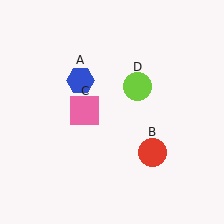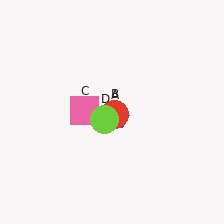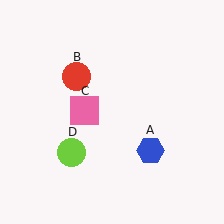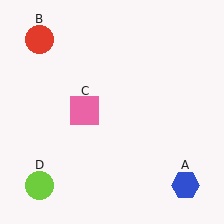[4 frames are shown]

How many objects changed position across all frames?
3 objects changed position: blue hexagon (object A), red circle (object B), lime circle (object D).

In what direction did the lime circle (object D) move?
The lime circle (object D) moved down and to the left.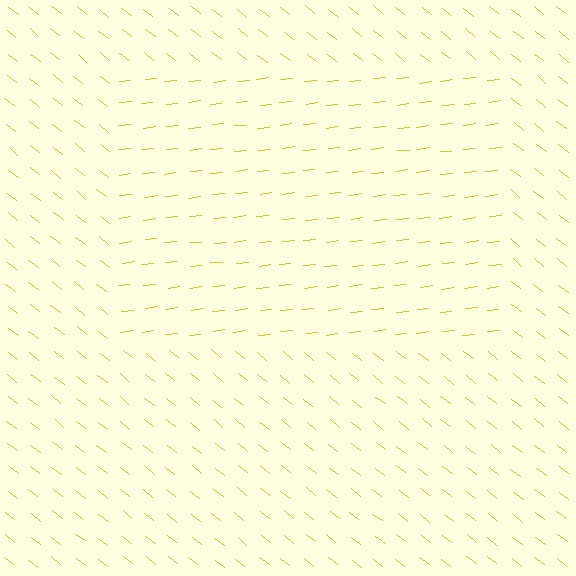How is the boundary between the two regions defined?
The boundary is defined purely by a change in line orientation (approximately 45 degrees difference). All lines are the same color and thickness.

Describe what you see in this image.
The image is filled with small yellow line segments. A rectangle region in the image has lines oriented differently from the surrounding lines, creating a visible texture boundary.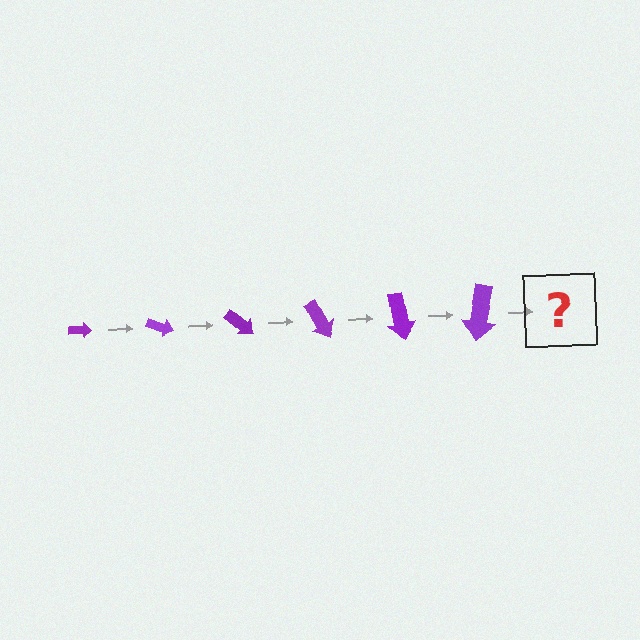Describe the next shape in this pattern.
It should be an arrow, larger than the previous one and rotated 120 degrees from the start.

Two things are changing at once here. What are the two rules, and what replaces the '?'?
The two rules are that the arrow grows larger each step and it rotates 20 degrees each step. The '?' should be an arrow, larger than the previous one and rotated 120 degrees from the start.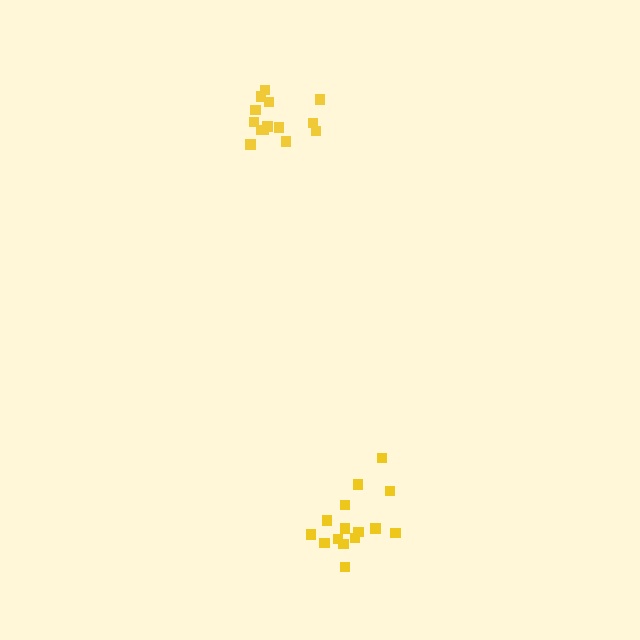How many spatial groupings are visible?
There are 2 spatial groupings.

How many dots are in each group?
Group 1: 15 dots, Group 2: 14 dots (29 total).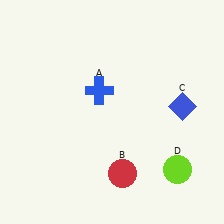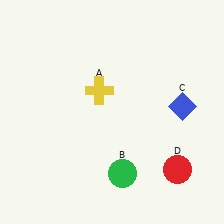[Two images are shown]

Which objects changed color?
A changed from blue to yellow. B changed from red to green. D changed from lime to red.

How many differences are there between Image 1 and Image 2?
There are 3 differences between the two images.